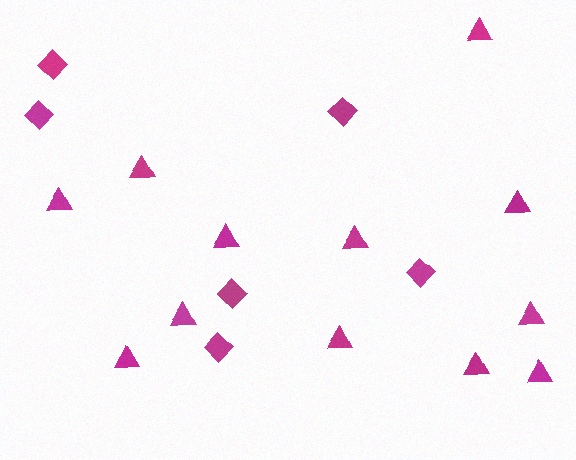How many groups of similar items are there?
There are 2 groups: one group of triangles (12) and one group of diamonds (6).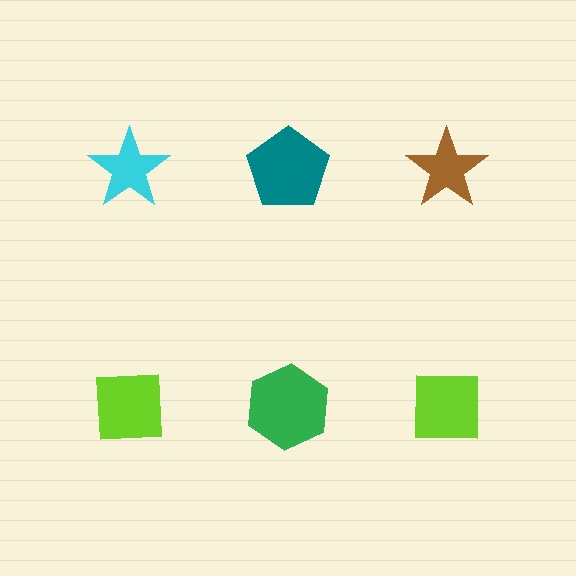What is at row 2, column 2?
A green hexagon.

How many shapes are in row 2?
3 shapes.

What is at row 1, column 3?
A brown star.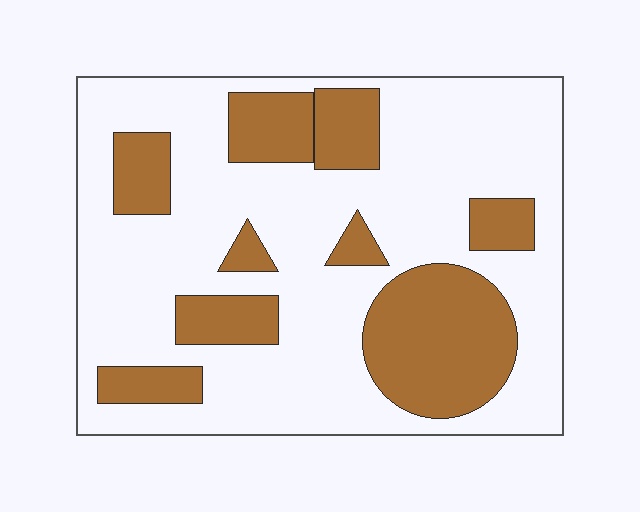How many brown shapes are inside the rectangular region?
9.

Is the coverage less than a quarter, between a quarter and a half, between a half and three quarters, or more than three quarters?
Between a quarter and a half.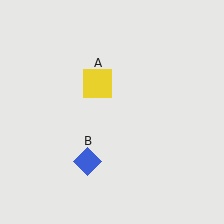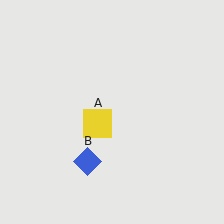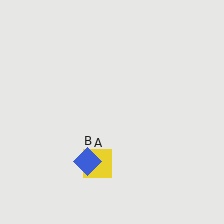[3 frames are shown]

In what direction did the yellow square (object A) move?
The yellow square (object A) moved down.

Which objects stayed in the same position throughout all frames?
Blue diamond (object B) remained stationary.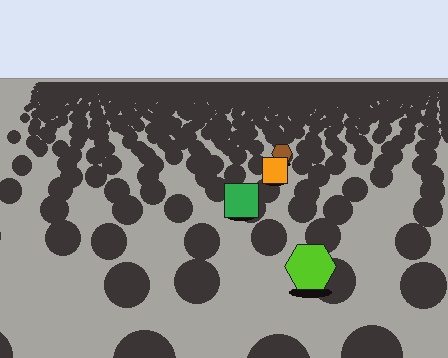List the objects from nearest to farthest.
From nearest to farthest: the lime hexagon, the green square, the orange square, the brown hexagon.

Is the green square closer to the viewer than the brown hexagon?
Yes. The green square is closer — you can tell from the texture gradient: the ground texture is coarser near it.